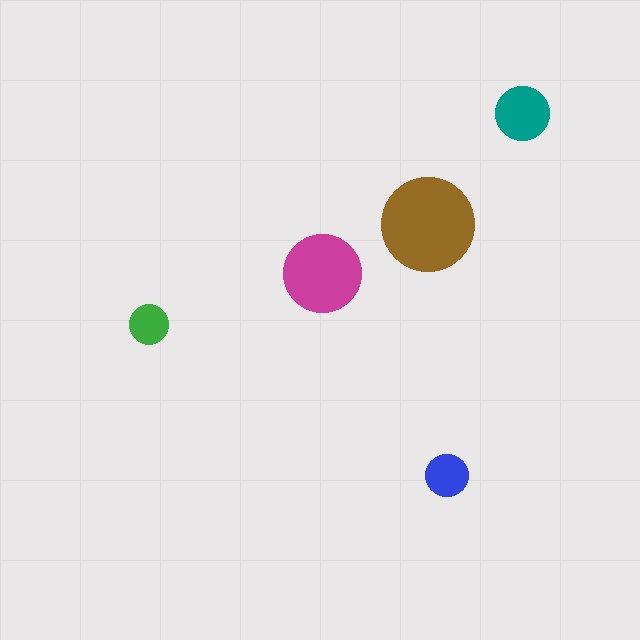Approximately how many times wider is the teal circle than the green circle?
About 1.5 times wider.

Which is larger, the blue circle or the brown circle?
The brown one.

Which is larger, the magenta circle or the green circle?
The magenta one.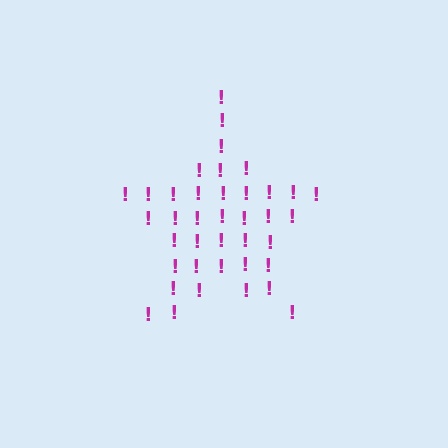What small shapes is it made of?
It is made of small exclamation marks.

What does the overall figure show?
The overall figure shows a star.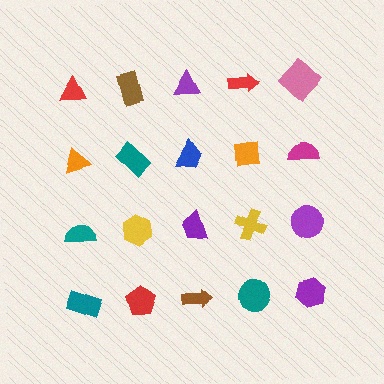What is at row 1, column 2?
A brown rectangle.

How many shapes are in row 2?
5 shapes.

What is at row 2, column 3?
A blue trapezoid.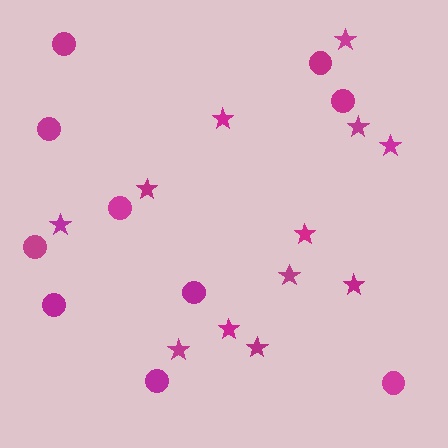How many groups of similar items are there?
There are 2 groups: one group of circles (10) and one group of stars (12).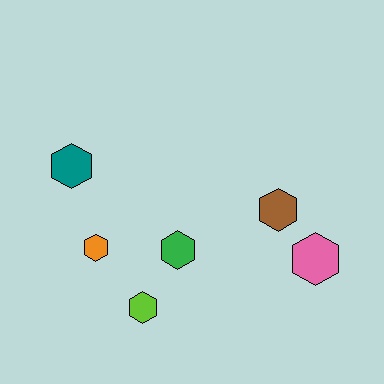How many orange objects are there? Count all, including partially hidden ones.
There is 1 orange object.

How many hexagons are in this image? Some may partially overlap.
There are 6 hexagons.